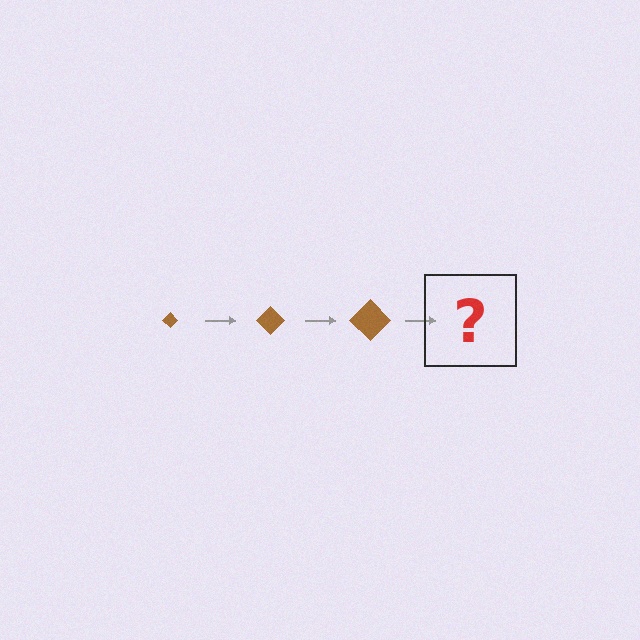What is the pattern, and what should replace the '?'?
The pattern is that the diamond gets progressively larger each step. The '?' should be a brown diamond, larger than the previous one.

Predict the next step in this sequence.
The next step is a brown diamond, larger than the previous one.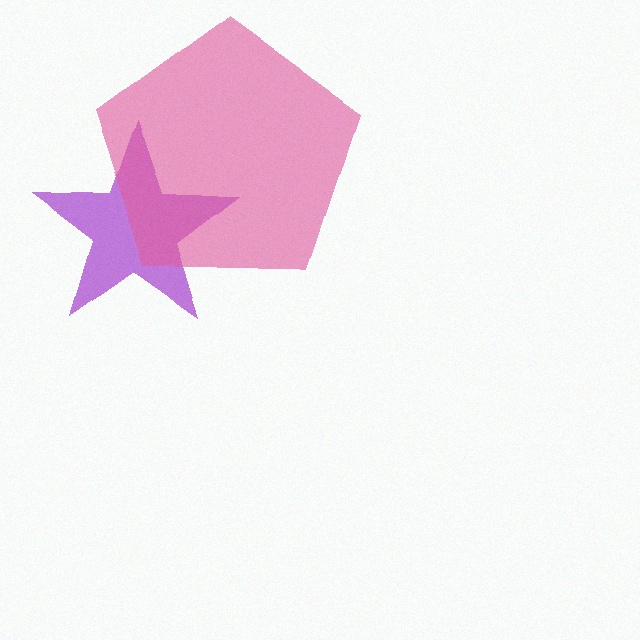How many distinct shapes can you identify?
There are 2 distinct shapes: a purple star, a pink pentagon.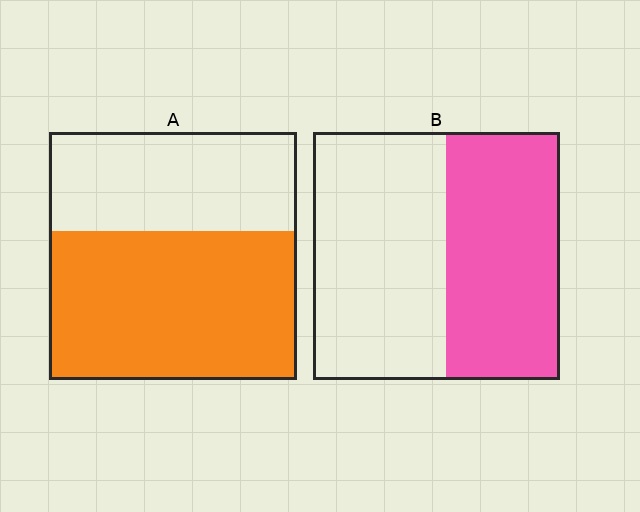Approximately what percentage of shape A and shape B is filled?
A is approximately 60% and B is approximately 45%.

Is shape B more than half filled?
Roughly half.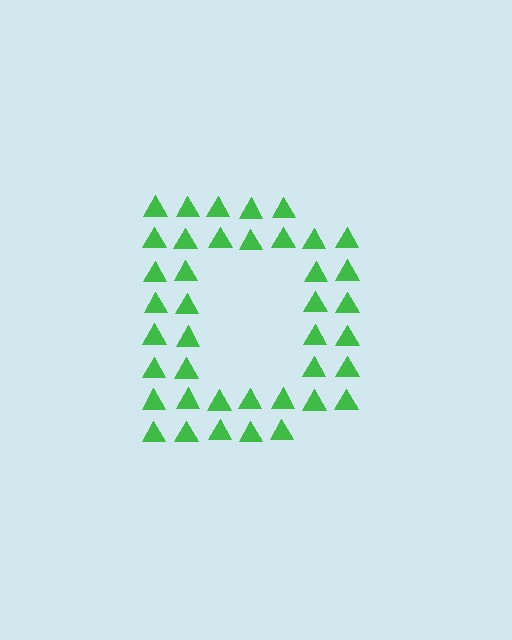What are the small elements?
The small elements are triangles.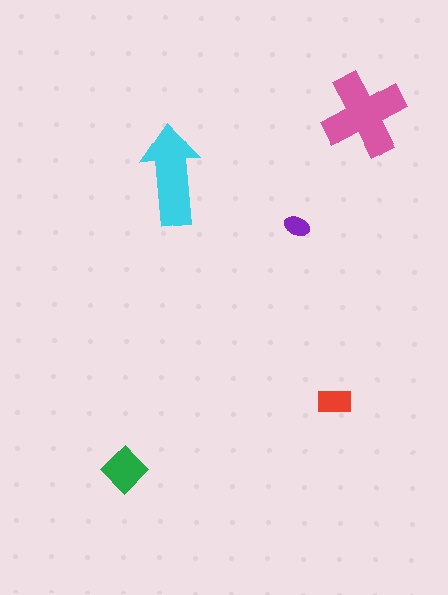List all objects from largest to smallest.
The pink cross, the cyan arrow, the green diamond, the red rectangle, the purple ellipse.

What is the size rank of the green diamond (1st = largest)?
3rd.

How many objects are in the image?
There are 5 objects in the image.